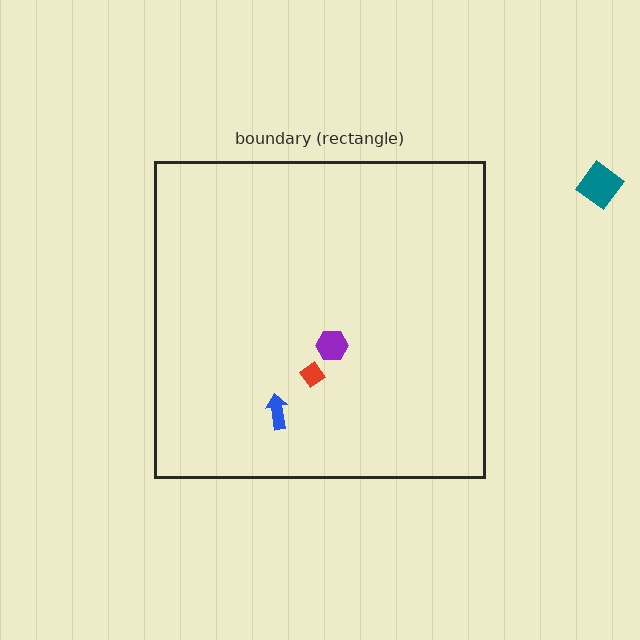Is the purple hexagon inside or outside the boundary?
Inside.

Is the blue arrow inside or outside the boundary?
Inside.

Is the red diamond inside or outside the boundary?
Inside.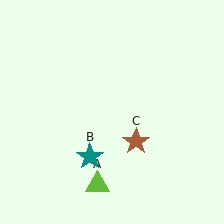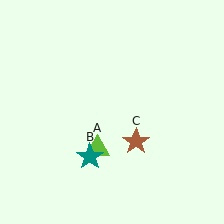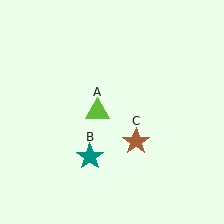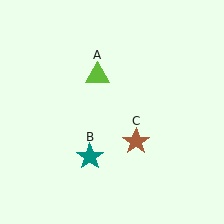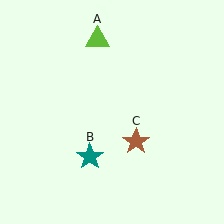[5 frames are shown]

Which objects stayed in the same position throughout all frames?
Teal star (object B) and brown star (object C) remained stationary.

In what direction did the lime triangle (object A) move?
The lime triangle (object A) moved up.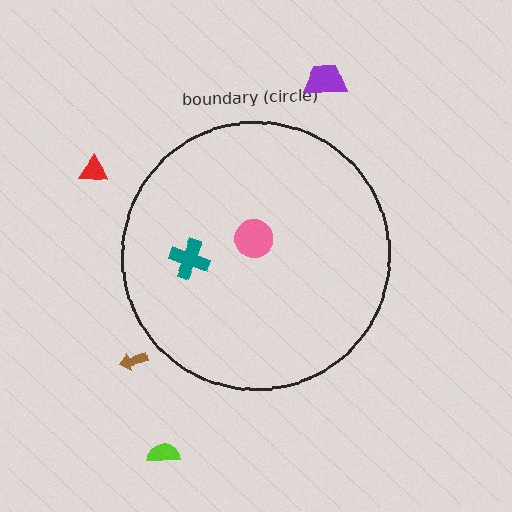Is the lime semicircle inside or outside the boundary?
Outside.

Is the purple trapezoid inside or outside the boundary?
Outside.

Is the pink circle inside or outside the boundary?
Inside.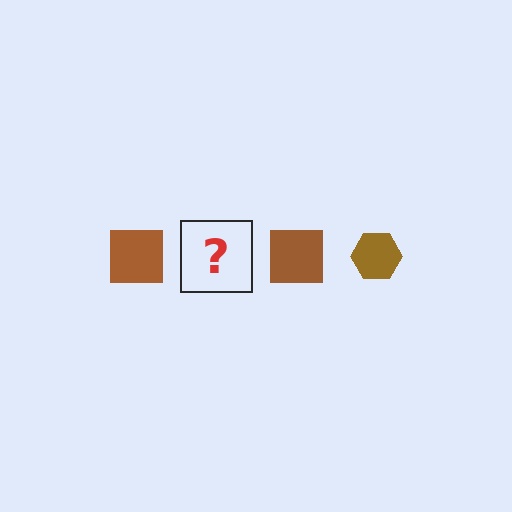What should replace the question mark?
The question mark should be replaced with a brown hexagon.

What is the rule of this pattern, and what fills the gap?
The rule is that the pattern cycles through square, hexagon shapes in brown. The gap should be filled with a brown hexagon.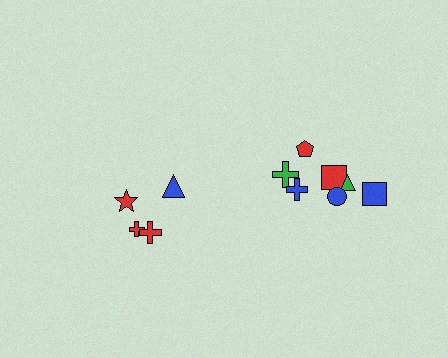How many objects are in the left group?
There are 4 objects.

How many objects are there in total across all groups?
There are 11 objects.